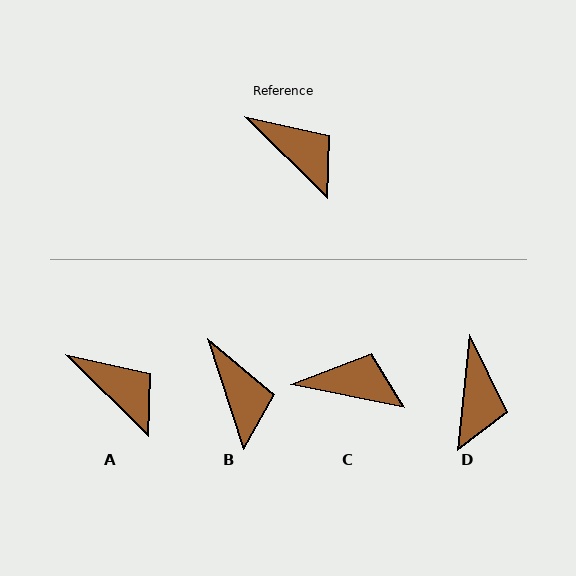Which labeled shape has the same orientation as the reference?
A.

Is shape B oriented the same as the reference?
No, it is off by about 28 degrees.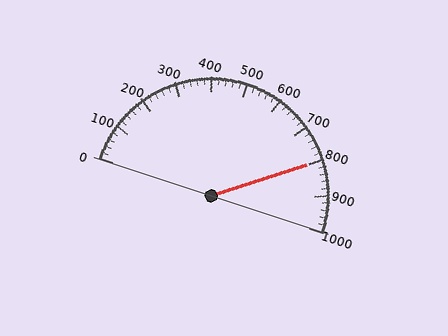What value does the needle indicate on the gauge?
The needle indicates approximately 800.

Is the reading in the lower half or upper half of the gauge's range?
The reading is in the upper half of the range (0 to 1000).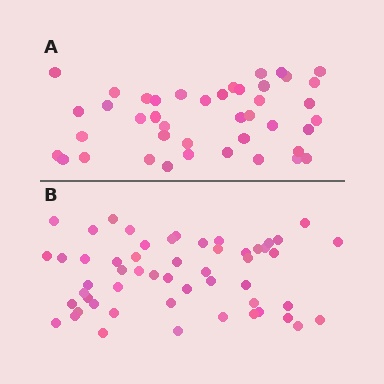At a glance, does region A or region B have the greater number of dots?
Region B (the bottom region) has more dots.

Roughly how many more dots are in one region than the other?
Region B has roughly 12 or so more dots than region A.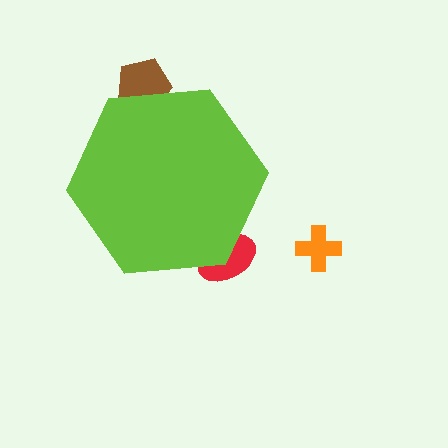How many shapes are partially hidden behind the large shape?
2 shapes are partially hidden.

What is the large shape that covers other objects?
A lime hexagon.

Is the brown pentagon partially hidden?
Yes, the brown pentagon is partially hidden behind the lime hexagon.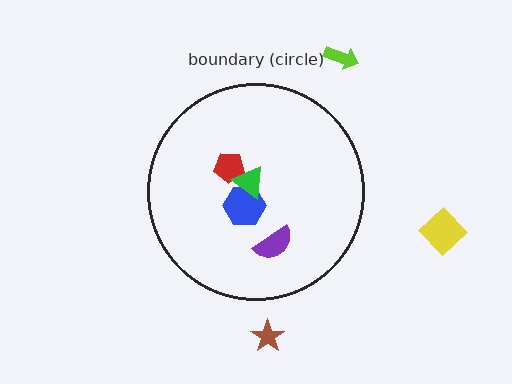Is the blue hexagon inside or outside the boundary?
Inside.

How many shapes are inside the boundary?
4 inside, 3 outside.